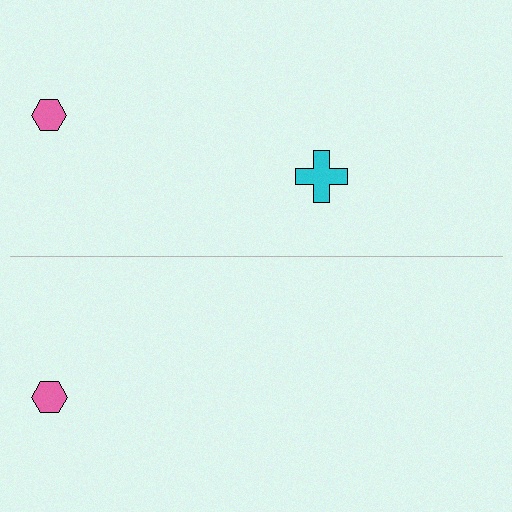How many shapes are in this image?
There are 3 shapes in this image.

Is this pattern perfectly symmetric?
No, the pattern is not perfectly symmetric. A cyan cross is missing from the bottom side.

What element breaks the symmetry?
A cyan cross is missing from the bottom side.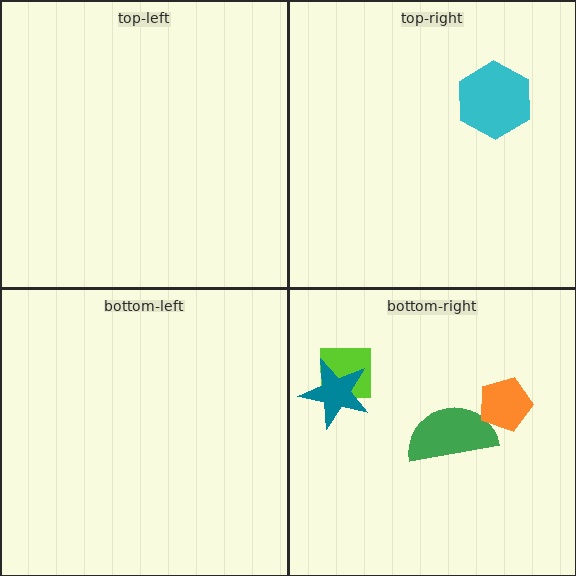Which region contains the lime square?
The bottom-right region.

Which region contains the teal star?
The bottom-right region.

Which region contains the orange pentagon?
The bottom-right region.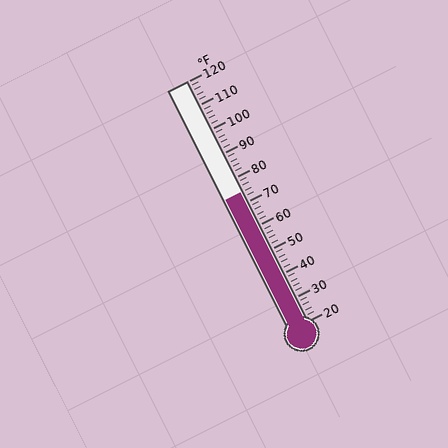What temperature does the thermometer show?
The thermometer shows approximately 74°F.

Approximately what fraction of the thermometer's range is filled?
The thermometer is filled to approximately 55% of its range.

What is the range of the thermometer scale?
The thermometer scale ranges from 20°F to 120°F.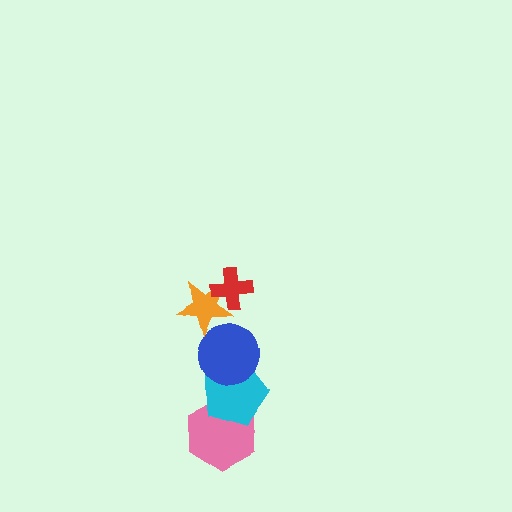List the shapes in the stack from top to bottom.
From top to bottom: the red cross, the orange star, the blue circle, the cyan pentagon, the pink hexagon.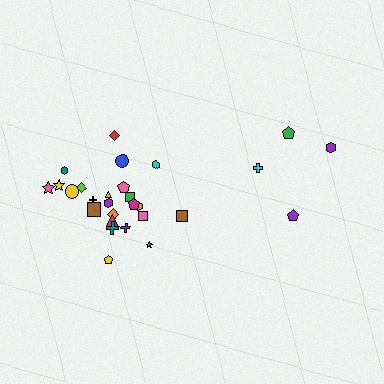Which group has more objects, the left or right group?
The left group.